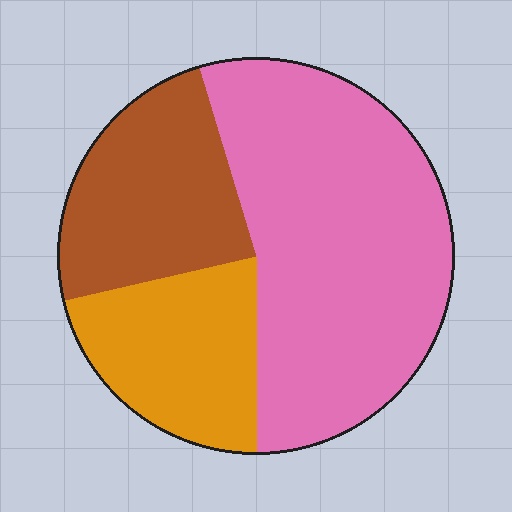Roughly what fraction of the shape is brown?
Brown covers around 25% of the shape.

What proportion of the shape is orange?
Orange takes up about one fifth (1/5) of the shape.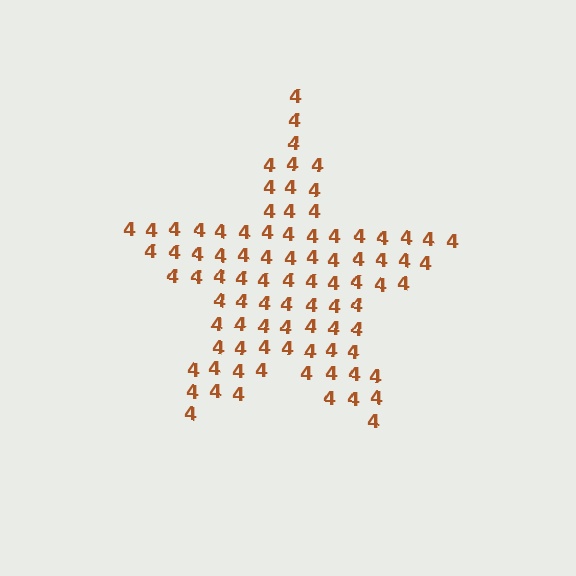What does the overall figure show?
The overall figure shows a star.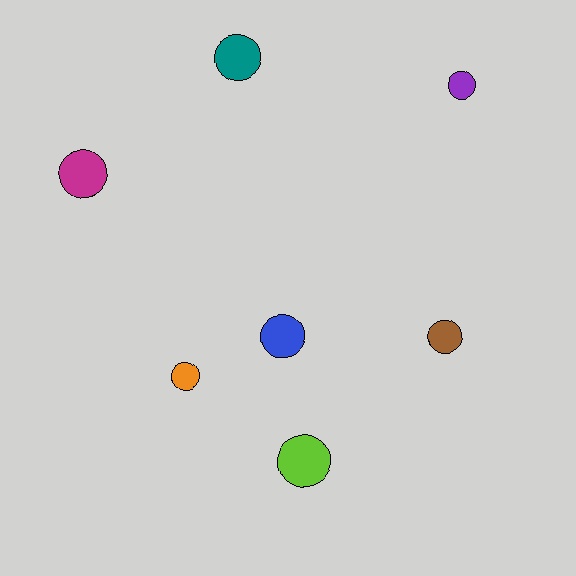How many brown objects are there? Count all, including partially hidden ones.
There is 1 brown object.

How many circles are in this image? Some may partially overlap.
There are 7 circles.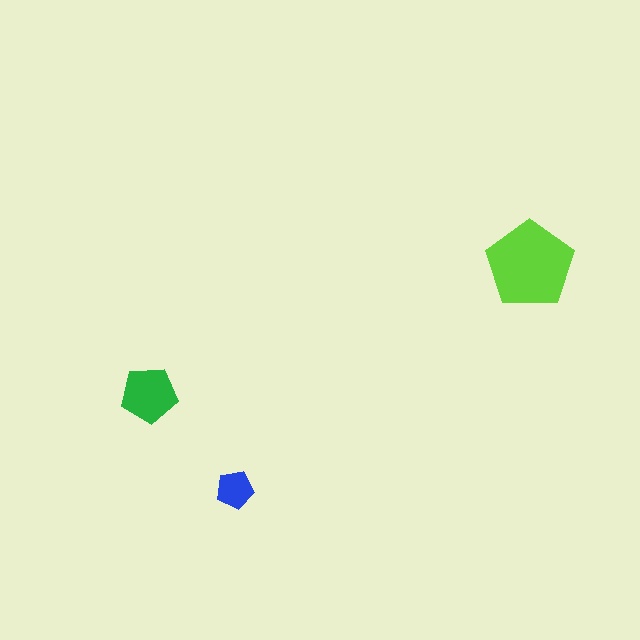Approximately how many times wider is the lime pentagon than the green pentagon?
About 1.5 times wider.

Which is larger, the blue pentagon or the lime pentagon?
The lime one.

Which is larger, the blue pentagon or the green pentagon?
The green one.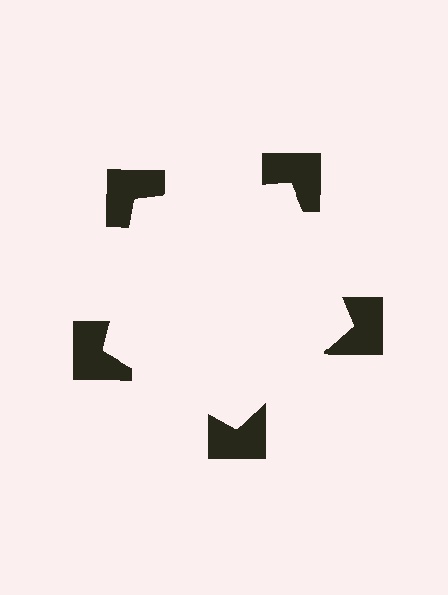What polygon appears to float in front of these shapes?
An illusory pentagon — its edges are inferred from the aligned wedge cuts in the notched squares, not physically drawn.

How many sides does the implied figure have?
5 sides.